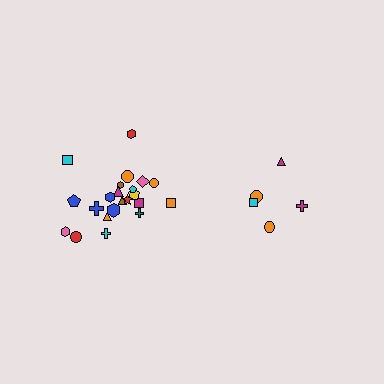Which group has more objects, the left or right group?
The left group.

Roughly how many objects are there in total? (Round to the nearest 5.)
Roughly 25 objects in total.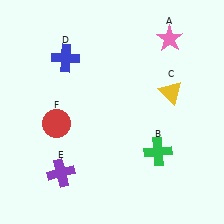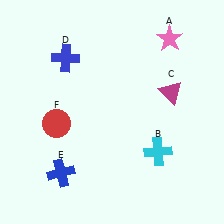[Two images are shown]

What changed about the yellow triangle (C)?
In Image 1, C is yellow. In Image 2, it changed to magenta.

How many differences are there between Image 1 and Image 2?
There are 3 differences between the two images.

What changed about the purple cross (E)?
In Image 1, E is purple. In Image 2, it changed to blue.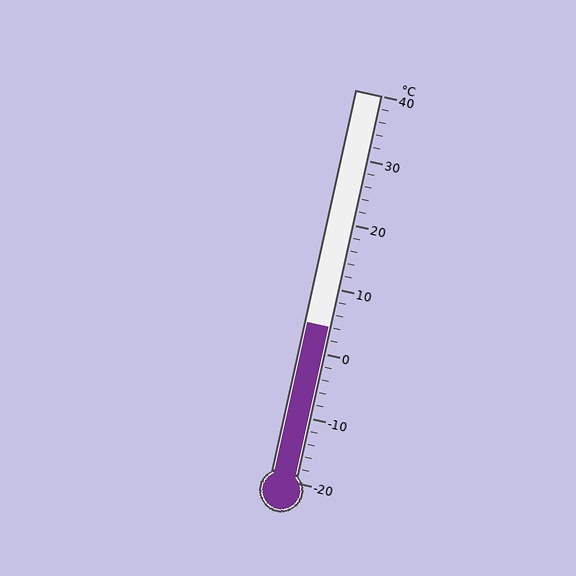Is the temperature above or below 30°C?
The temperature is below 30°C.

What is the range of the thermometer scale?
The thermometer scale ranges from -20°C to 40°C.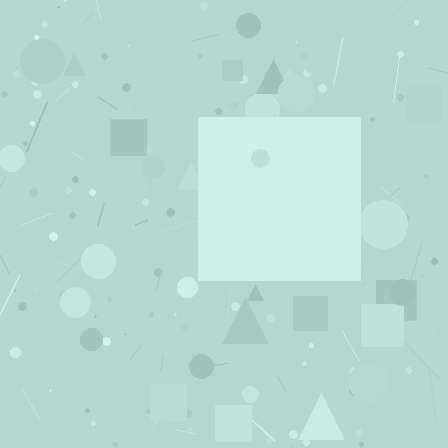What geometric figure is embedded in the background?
A square is embedded in the background.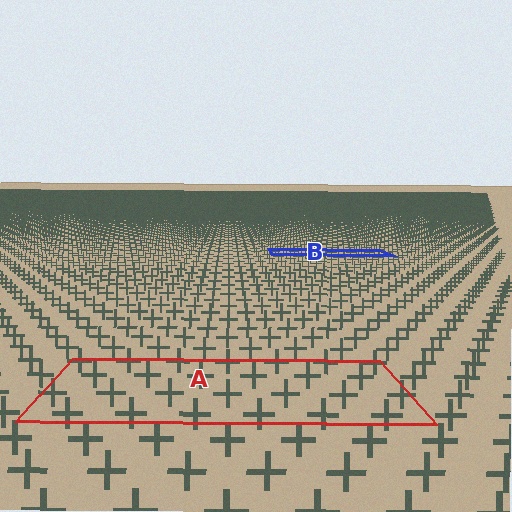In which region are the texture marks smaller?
The texture marks are smaller in region B, because it is farther away.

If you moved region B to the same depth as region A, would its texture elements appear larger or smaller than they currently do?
They would appear larger. At a closer depth, the same texture elements are projected at a bigger on-screen size.